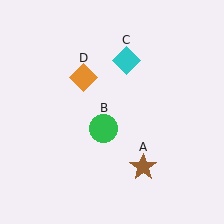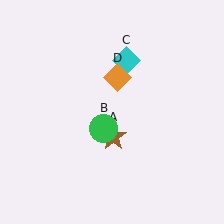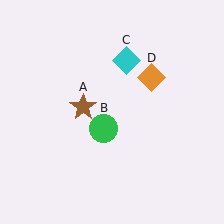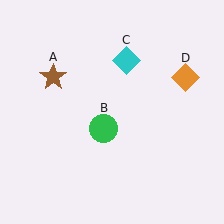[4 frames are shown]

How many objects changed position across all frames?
2 objects changed position: brown star (object A), orange diamond (object D).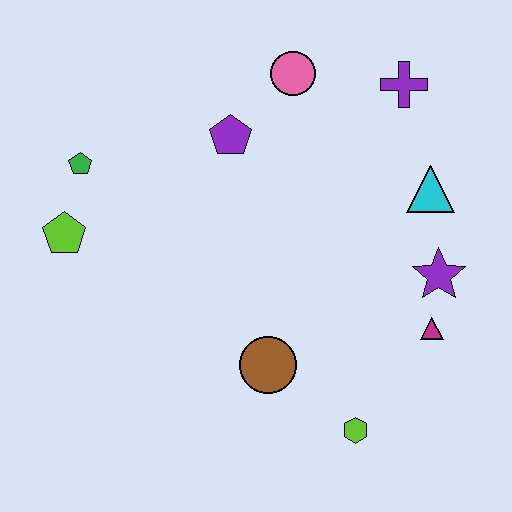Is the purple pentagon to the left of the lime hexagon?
Yes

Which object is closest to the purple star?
The magenta triangle is closest to the purple star.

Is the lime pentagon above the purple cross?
No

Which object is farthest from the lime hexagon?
The green pentagon is farthest from the lime hexagon.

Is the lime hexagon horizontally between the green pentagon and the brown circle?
No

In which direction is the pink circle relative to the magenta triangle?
The pink circle is above the magenta triangle.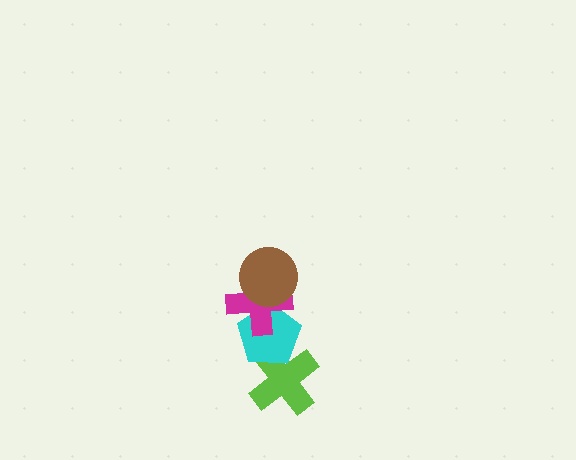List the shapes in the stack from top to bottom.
From top to bottom: the brown circle, the magenta cross, the cyan pentagon, the lime cross.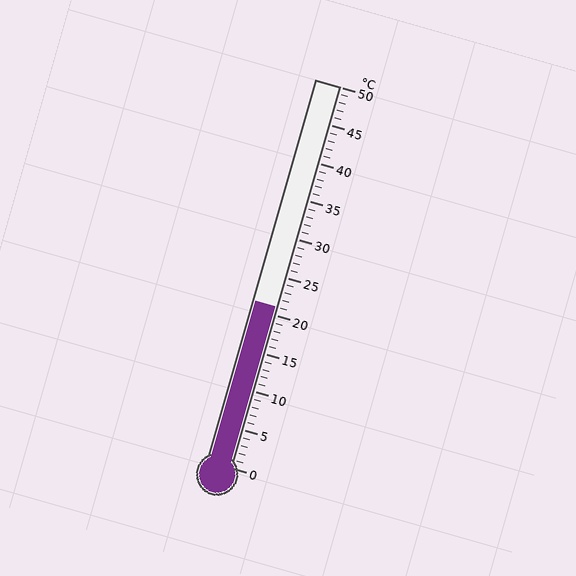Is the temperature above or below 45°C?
The temperature is below 45°C.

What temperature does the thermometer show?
The thermometer shows approximately 21°C.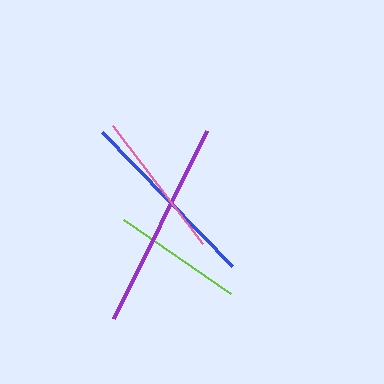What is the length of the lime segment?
The lime segment is approximately 130 pixels long.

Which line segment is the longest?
The purple line is the longest at approximately 209 pixels.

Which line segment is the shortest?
The lime line is the shortest at approximately 130 pixels.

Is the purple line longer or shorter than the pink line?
The purple line is longer than the pink line.